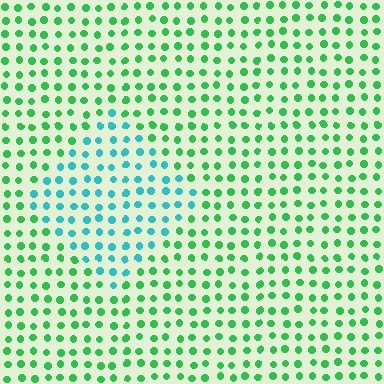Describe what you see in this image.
The image is filled with small green elements in a uniform arrangement. A diamond-shaped region is visible where the elements are tinted to a slightly different hue, forming a subtle color boundary.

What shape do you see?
I see a diamond.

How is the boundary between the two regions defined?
The boundary is defined purely by a slight shift in hue (about 49 degrees). Spacing, size, and orientation are identical on both sides.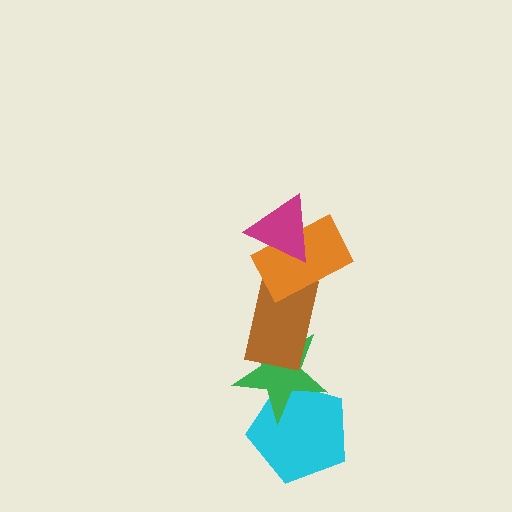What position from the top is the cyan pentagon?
The cyan pentagon is 5th from the top.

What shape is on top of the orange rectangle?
The magenta triangle is on top of the orange rectangle.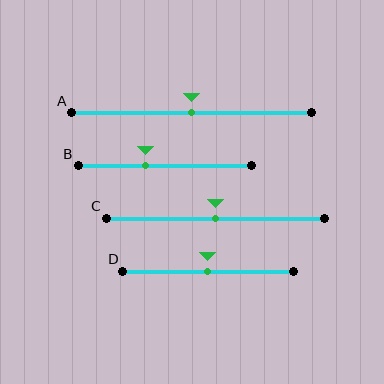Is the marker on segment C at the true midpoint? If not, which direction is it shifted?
Yes, the marker on segment C is at the true midpoint.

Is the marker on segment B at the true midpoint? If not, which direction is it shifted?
No, the marker on segment B is shifted to the left by about 11% of the segment length.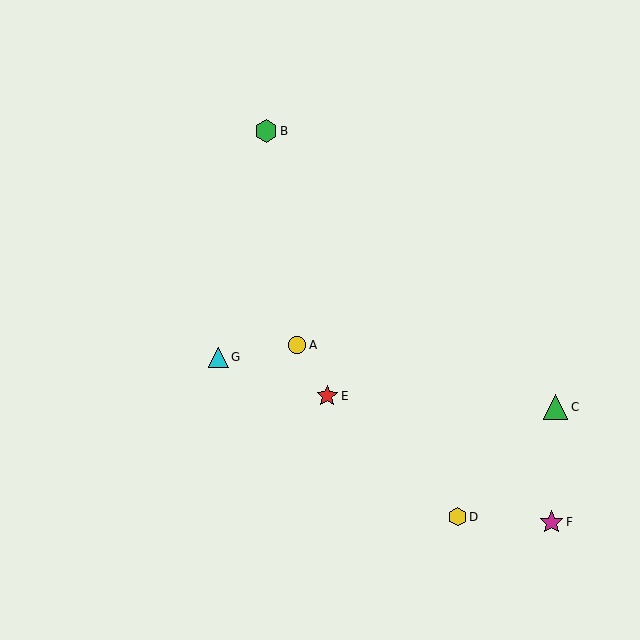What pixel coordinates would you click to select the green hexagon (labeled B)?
Click at (266, 131) to select the green hexagon B.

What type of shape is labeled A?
Shape A is a yellow circle.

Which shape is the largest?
The green triangle (labeled C) is the largest.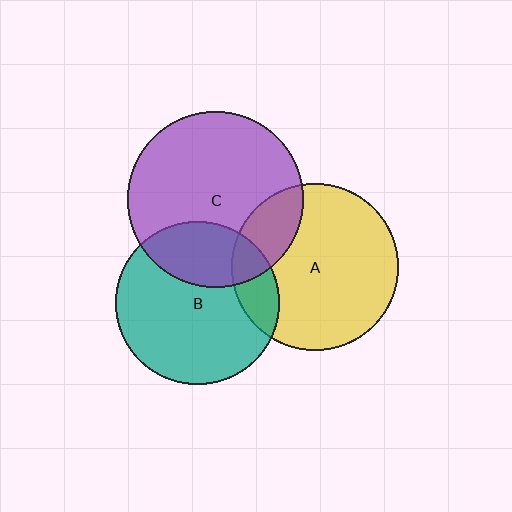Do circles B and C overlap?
Yes.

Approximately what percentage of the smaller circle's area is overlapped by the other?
Approximately 30%.